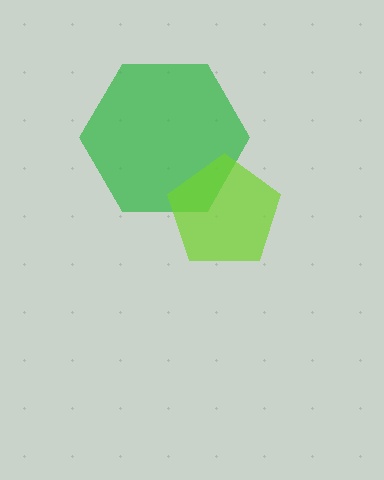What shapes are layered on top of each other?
The layered shapes are: a green hexagon, a lime pentagon.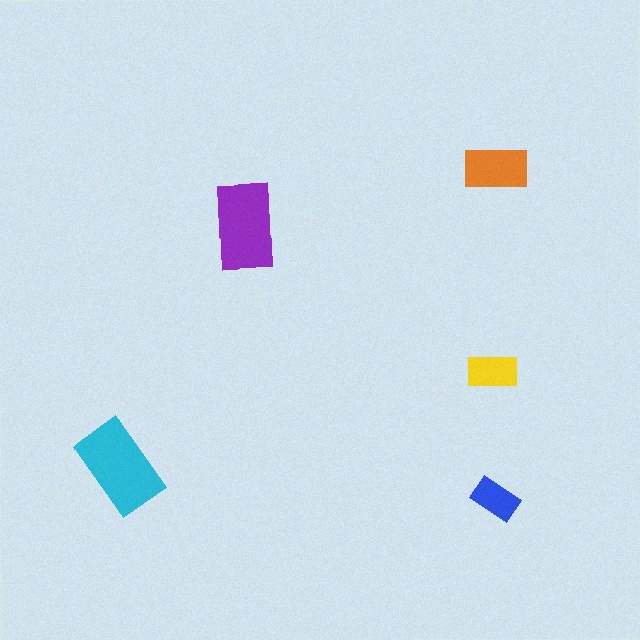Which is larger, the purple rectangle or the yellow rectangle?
The purple one.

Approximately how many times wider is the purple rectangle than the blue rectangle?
About 2 times wider.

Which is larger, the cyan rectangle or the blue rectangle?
The cyan one.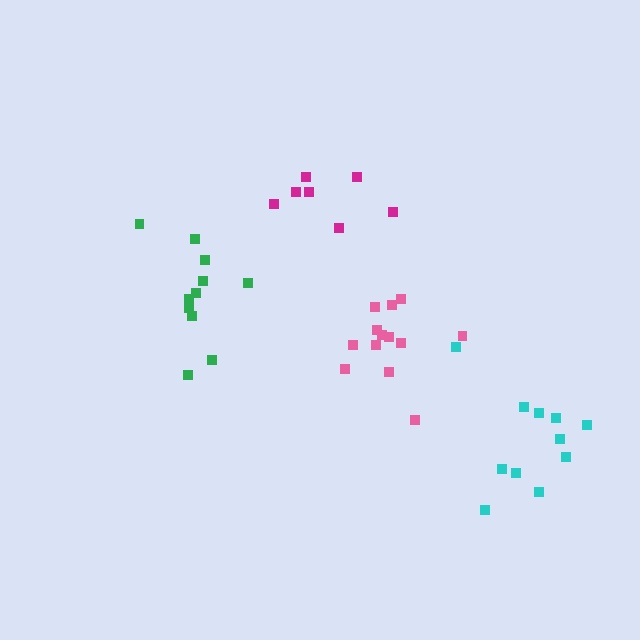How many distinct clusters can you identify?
There are 4 distinct clusters.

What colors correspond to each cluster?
The clusters are colored: cyan, magenta, pink, green.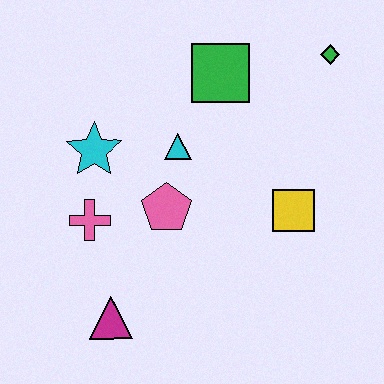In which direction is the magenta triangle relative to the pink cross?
The magenta triangle is below the pink cross.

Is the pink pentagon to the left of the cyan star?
No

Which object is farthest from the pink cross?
The green diamond is farthest from the pink cross.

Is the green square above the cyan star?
Yes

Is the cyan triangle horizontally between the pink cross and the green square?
Yes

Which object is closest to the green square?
The cyan triangle is closest to the green square.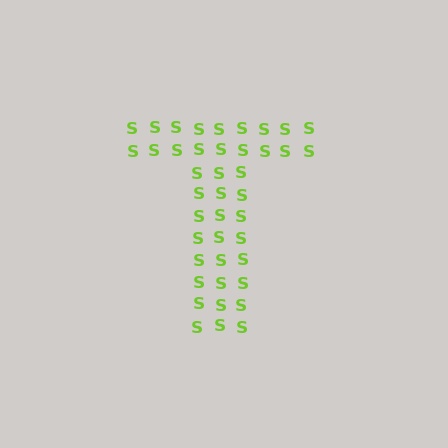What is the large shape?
The large shape is the letter T.